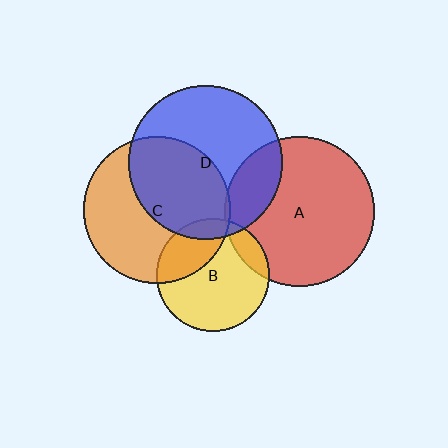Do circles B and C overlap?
Yes.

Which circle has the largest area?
Circle D (blue).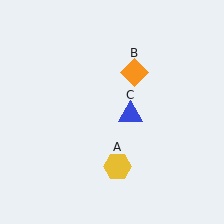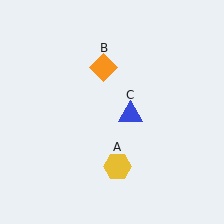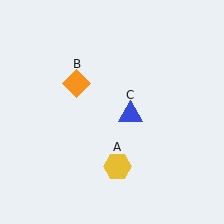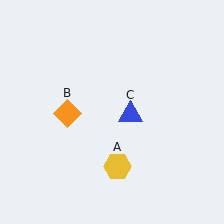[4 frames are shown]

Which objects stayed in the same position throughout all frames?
Yellow hexagon (object A) and blue triangle (object C) remained stationary.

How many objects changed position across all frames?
1 object changed position: orange diamond (object B).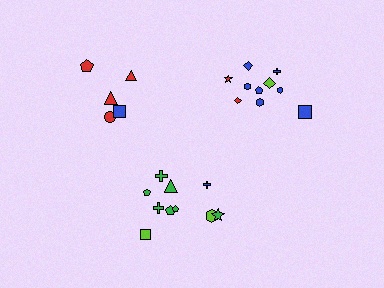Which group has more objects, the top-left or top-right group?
The top-right group.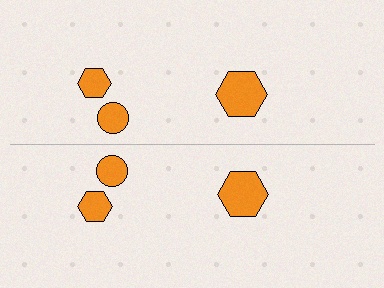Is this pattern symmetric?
Yes, this pattern has bilateral (reflection) symmetry.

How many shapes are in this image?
There are 6 shapes in this image.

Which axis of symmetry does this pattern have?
The pattern has a horizontal axis of symmetry running through the center of the image.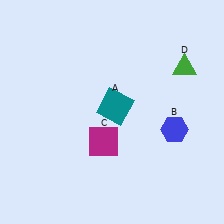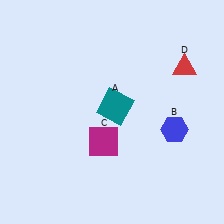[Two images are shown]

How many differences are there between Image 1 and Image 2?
There is 1 difference between the two images.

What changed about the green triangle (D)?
In Image 1, D is green. In Image 2, it changed to red.